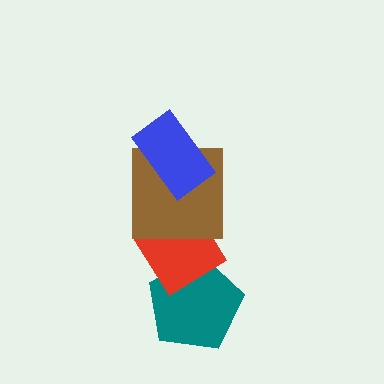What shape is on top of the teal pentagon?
The red diamond is on top of the teal pentagon.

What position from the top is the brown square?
The brown square is 2nd from the top.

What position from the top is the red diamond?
The red diamond is 3rd from the top.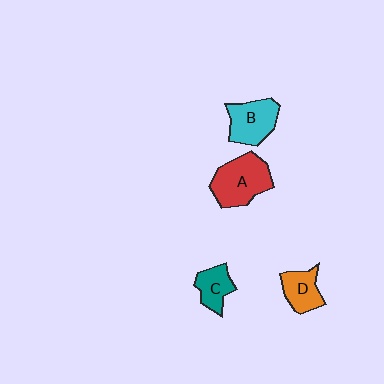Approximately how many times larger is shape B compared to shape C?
Approximately 1.5 times.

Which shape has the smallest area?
Shape C (teal).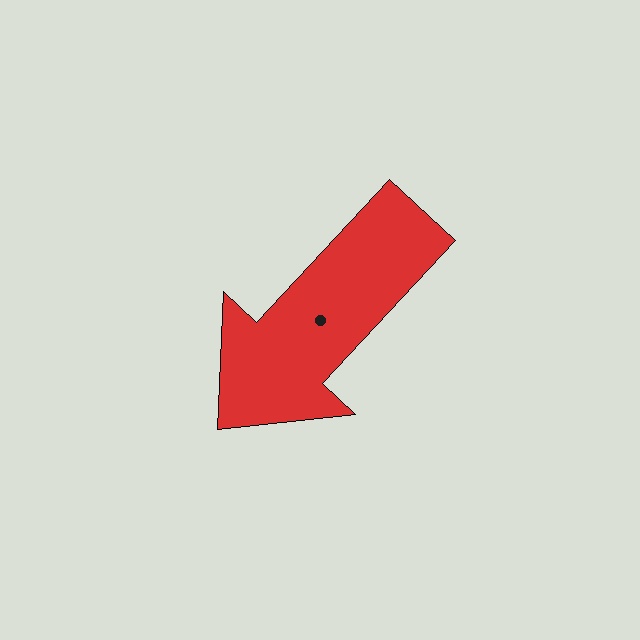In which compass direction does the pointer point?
Southwest.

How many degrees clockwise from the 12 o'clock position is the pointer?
Approximately 223 degrees.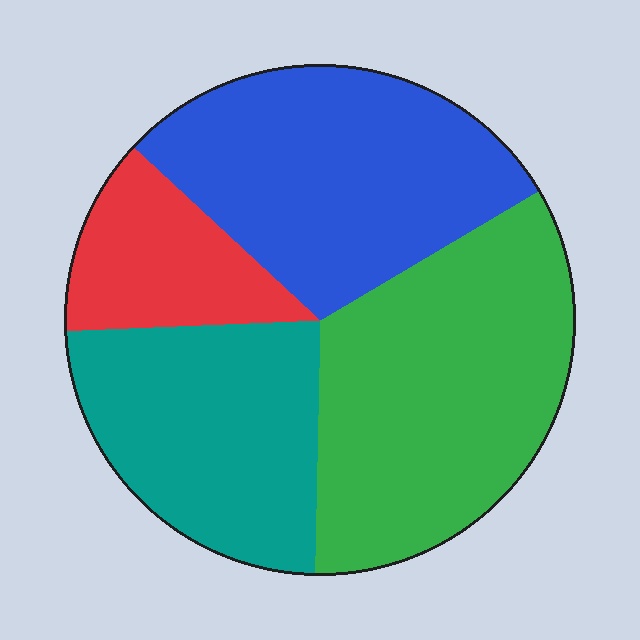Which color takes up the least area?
Red, at roughly 15%.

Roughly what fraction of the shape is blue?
Blue covers 30% of the shape.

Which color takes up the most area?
Green, at roughly 35%.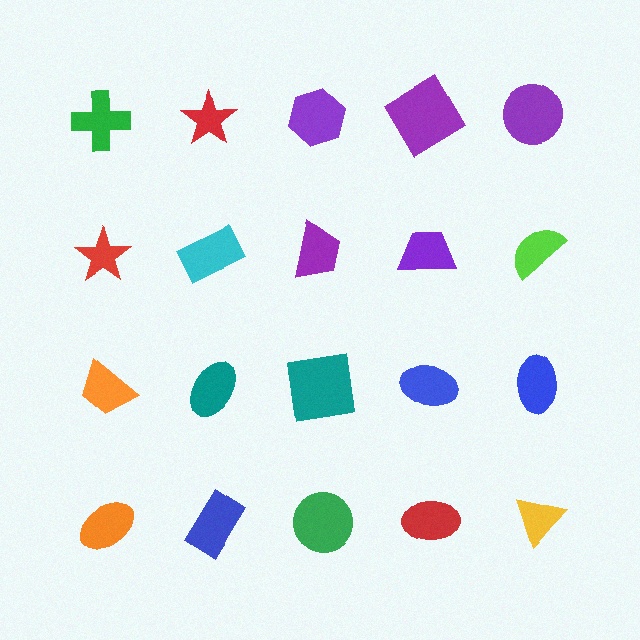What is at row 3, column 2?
A teal ellipse.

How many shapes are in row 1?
5 shapes.